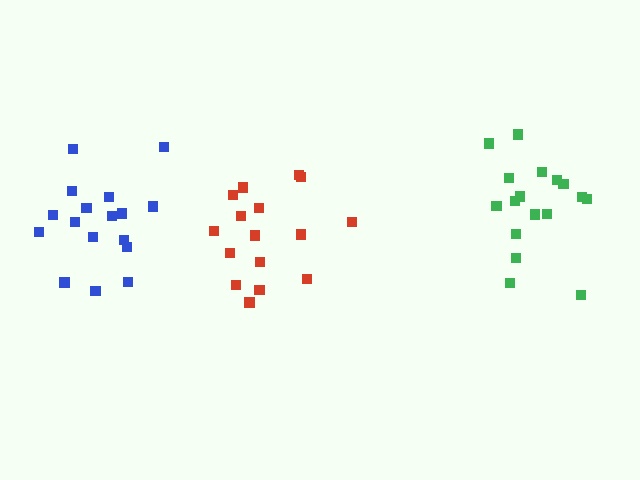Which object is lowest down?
The red cluster is bottommost.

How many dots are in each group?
Group 1: 16 dots, Group 2: 17 dots, Group 3: 17 dots (50 total).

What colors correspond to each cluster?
The clusters are colored: red, blue, green.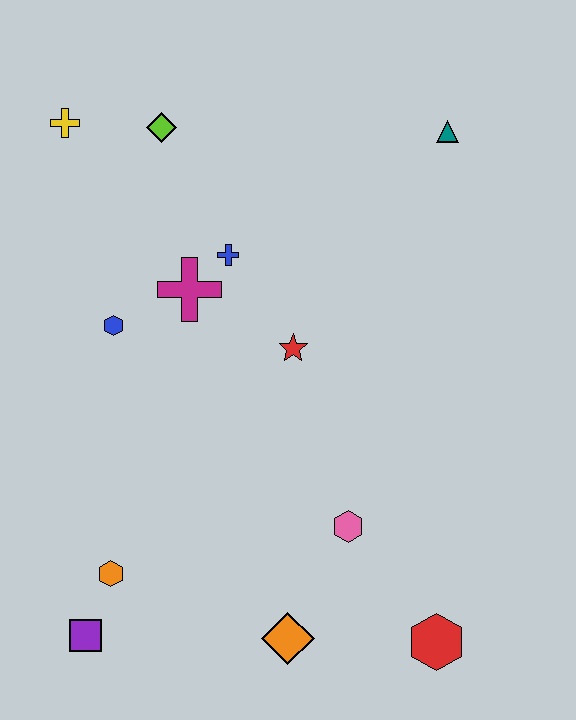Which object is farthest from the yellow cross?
The red hexagon is farthest from the yellow cross.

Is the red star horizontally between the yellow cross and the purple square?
No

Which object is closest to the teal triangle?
The blue cross is closest to the teal triangle.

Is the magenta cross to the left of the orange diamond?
Yes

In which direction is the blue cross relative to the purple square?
The blue cross is above the purple square.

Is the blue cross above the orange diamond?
Yes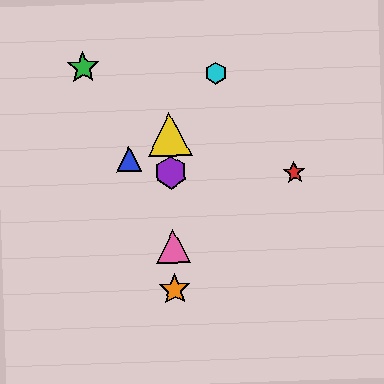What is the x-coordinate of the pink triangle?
The pink triangle is at x≈173.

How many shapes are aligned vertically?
4 shapes (the yellow triangle, the purple hexagon, the orange star, the pink triangle) are aligned vertically.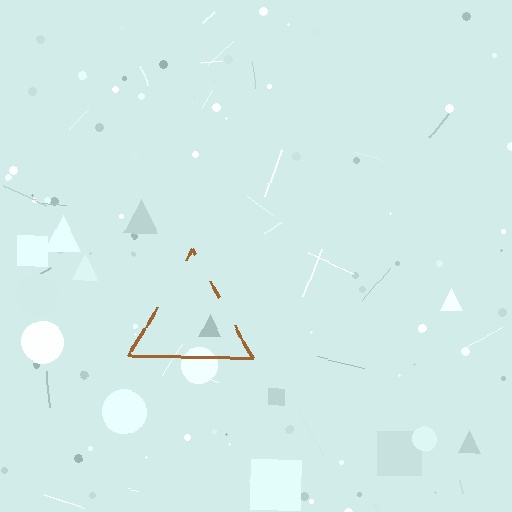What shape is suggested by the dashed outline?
The dashed outline suggests a triangle.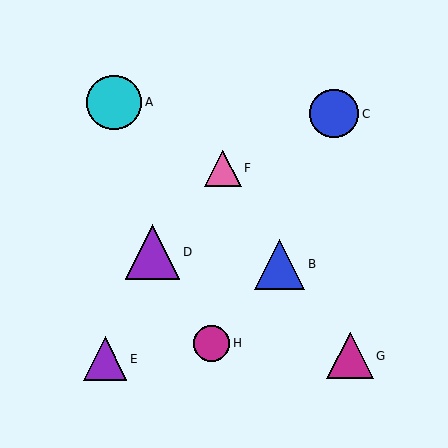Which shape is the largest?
The cyan circle (labeled A) is the largest.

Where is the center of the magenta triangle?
The center of the magenta triangle is at (350, 356).